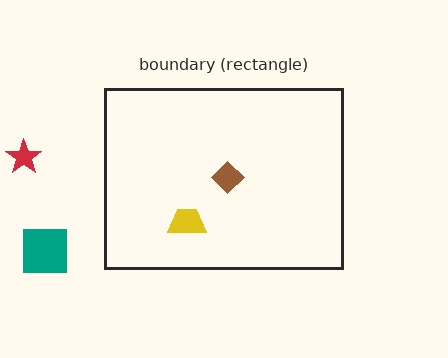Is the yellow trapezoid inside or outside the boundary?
Inside.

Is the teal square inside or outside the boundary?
Outside.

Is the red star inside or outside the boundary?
Outside.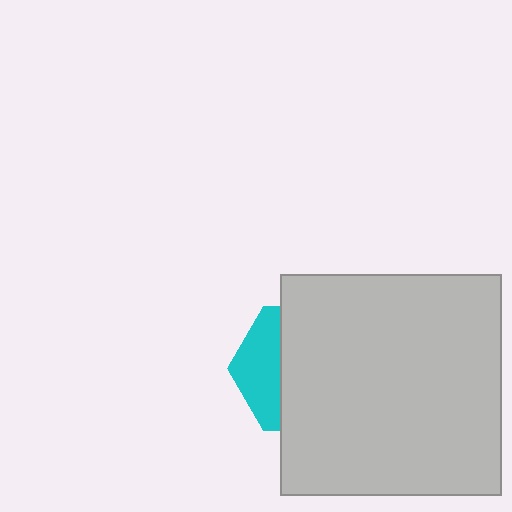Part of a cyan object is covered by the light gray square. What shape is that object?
It is a hexagon.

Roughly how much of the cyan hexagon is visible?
A small part of it is visible (roughly 32%).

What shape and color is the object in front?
The object in front is a light gray square.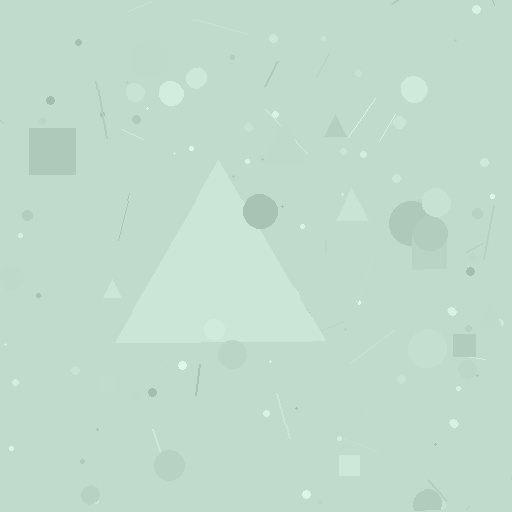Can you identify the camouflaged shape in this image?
The camouflaged shape is a triangle.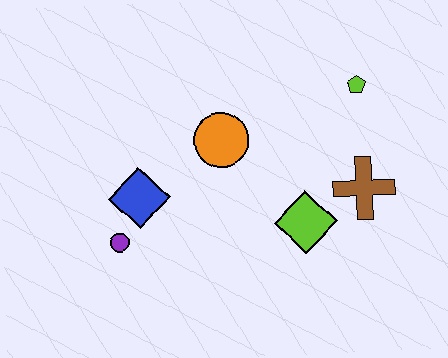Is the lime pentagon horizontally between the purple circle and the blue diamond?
No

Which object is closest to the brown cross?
The lime diamond is closest to the brown cross.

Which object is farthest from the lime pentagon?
The purple circle is farthest from the lime pentagon.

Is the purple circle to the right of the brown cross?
No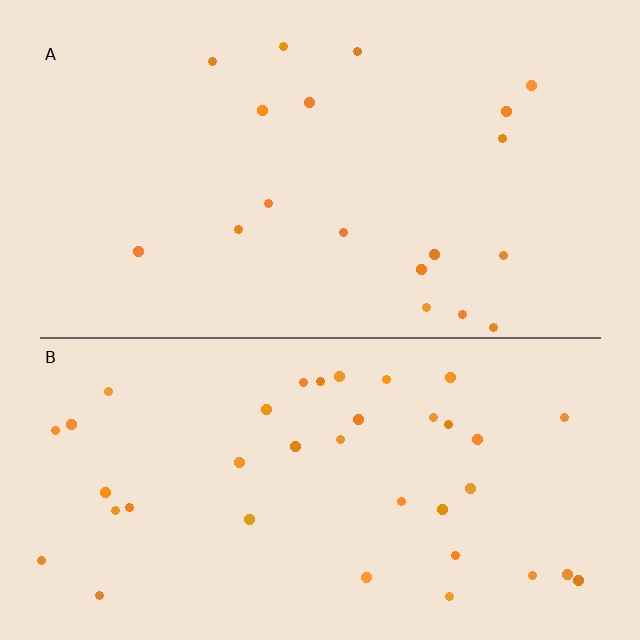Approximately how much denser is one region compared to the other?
Approximately 2.0× — region B over region A.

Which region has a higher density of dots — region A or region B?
B (the bottom).